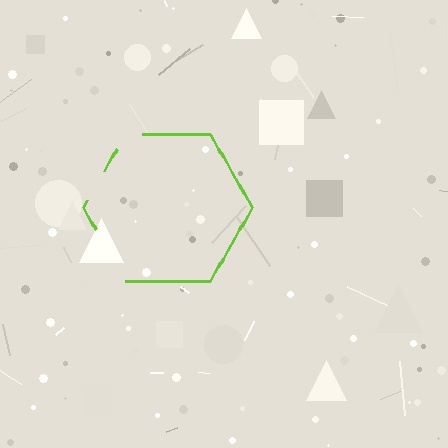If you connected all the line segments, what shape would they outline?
They would outline a hexagon.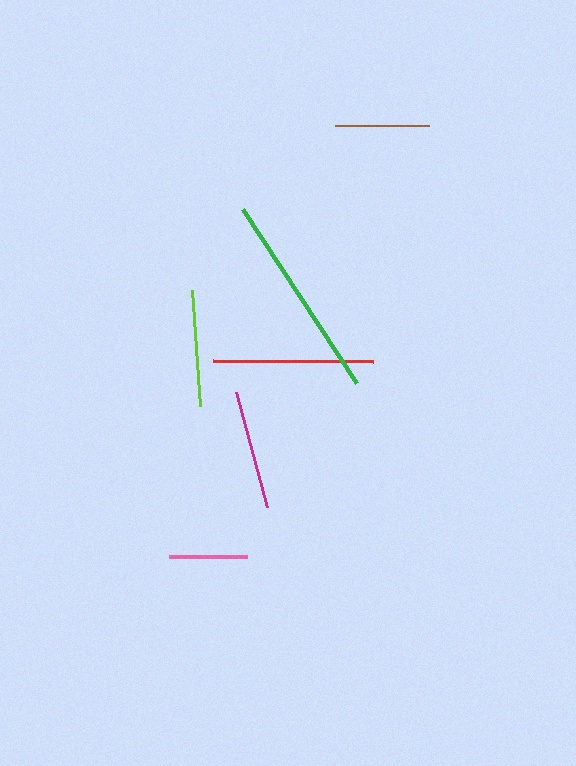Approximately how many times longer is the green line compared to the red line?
The green line is approximately 1.3 times the length of the red line.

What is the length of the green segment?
The green segment is approximately 208 pixels long.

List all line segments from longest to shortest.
From longest to shortest: green, red, magenta, lime, brown, pink.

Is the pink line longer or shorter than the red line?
The red line is longer than the pink line.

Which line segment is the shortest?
The pink line is the shortest at approximately 78 pixels.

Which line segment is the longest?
The green line is the longest at approximately 208 pixels.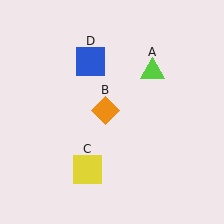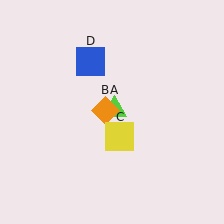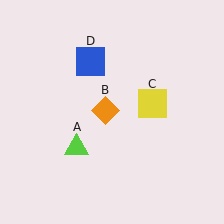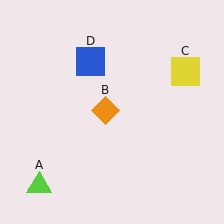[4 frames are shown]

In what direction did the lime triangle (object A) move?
The lime triangle (object A) moved down and to the left.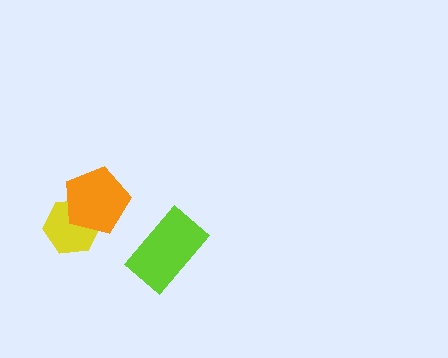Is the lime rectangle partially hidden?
No, no other shape covers it.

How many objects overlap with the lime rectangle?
0 objects overlap with the lime rectangle.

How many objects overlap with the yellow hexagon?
1 object overlaps with the yellow hexagon.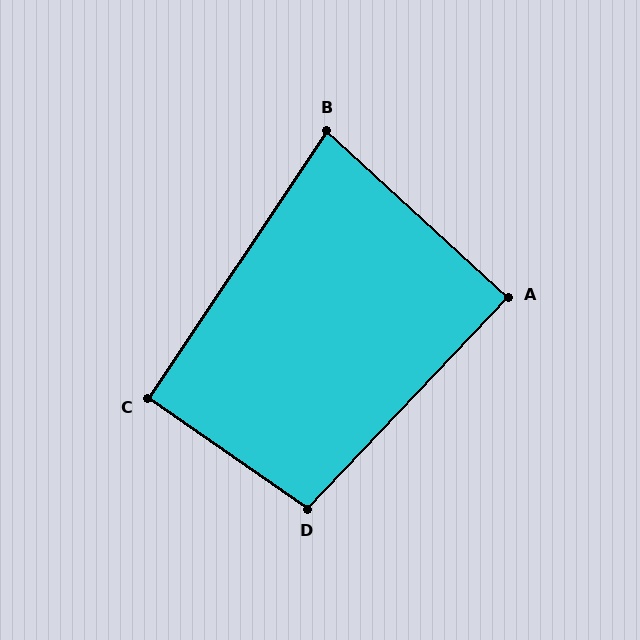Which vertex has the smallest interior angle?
B, at approximately 81 degrees.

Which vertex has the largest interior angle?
D, at approximately 99 degrees.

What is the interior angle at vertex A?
Approximately 89 degrees (approximately right).